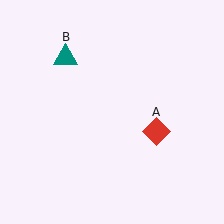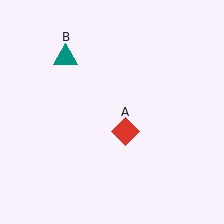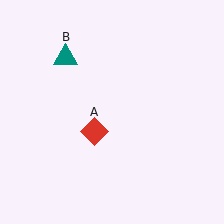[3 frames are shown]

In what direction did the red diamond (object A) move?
The red diamond (object A) moved left.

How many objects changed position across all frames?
1 object changed position: red diamond (object A).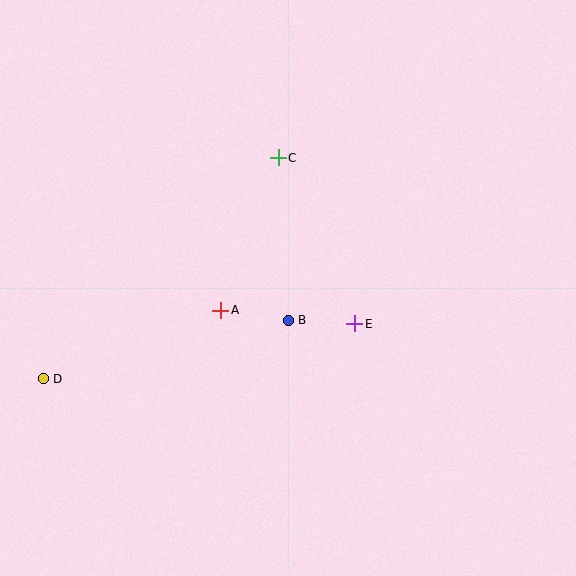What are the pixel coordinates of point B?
Point B is at (288, 320).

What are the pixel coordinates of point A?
Point A is at (221, 310).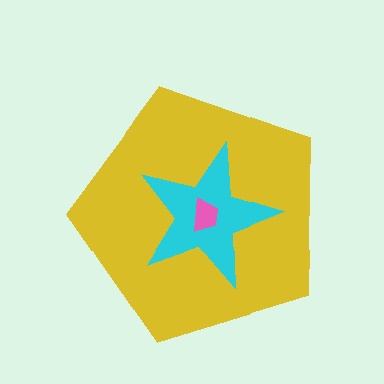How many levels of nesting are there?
3.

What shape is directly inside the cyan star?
The pink trapezoid.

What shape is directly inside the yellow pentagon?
The cyan star.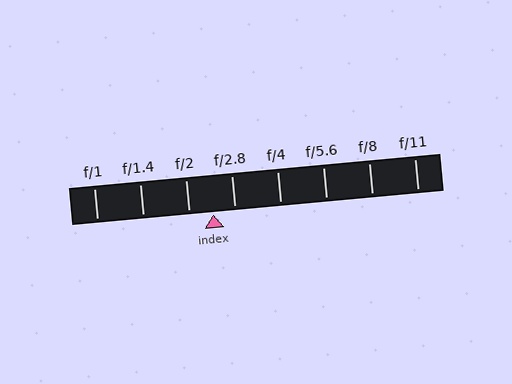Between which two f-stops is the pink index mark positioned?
The index mark is between f/2 and f/2.8.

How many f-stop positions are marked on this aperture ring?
There are 8 f-stop positions marked.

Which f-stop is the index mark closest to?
The index mark is closest to f/2.8.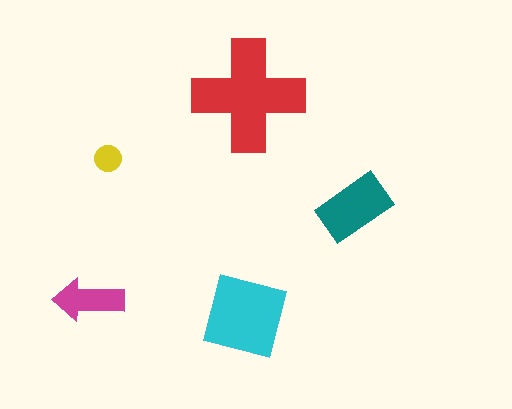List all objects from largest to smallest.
The red cross, the cyan square, the teal rectangle, the magenta arrow, the yellow circle.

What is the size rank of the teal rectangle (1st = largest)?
3rd.